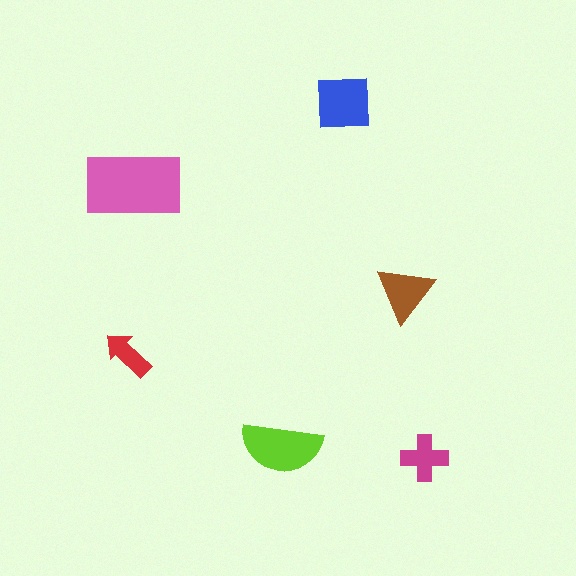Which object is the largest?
The pink rectangle.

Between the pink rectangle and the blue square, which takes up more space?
The pink rectangle.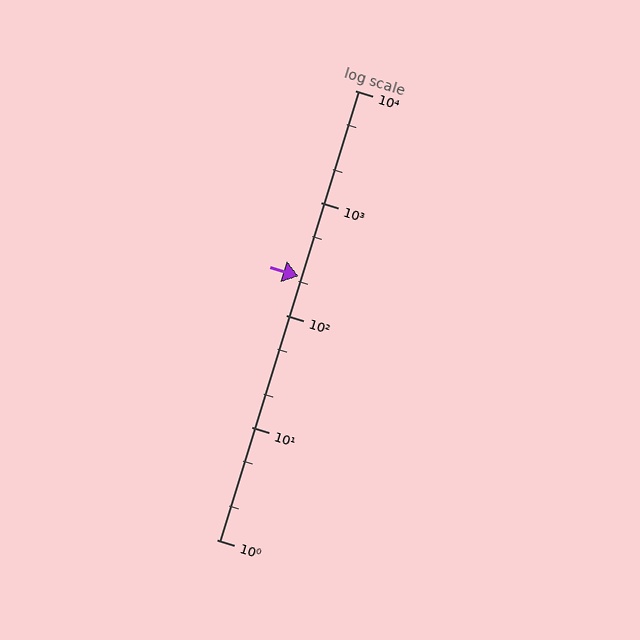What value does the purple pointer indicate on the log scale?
The pointer indicates approximately 220.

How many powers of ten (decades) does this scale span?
The scale spans 4 decades, from 1 to 10000.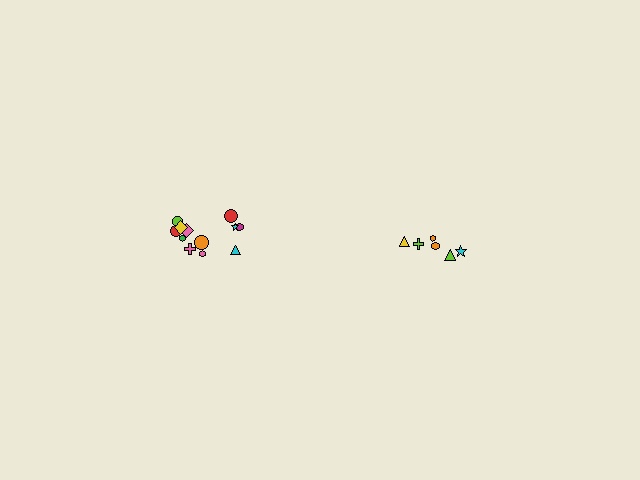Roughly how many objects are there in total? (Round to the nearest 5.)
Roughly 20 objects in total.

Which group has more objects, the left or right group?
The left group.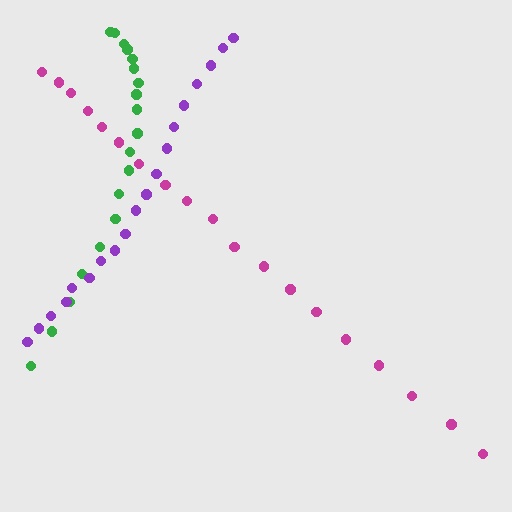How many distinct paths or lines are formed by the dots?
There are 3 distinct paths.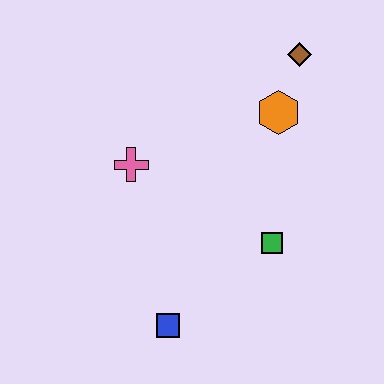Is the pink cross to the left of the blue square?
Yes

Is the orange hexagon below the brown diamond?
Yes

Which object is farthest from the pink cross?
The brown diamond is farthest from the pink cross.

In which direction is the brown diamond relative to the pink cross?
The brown diamond is to the right of the pink cross.